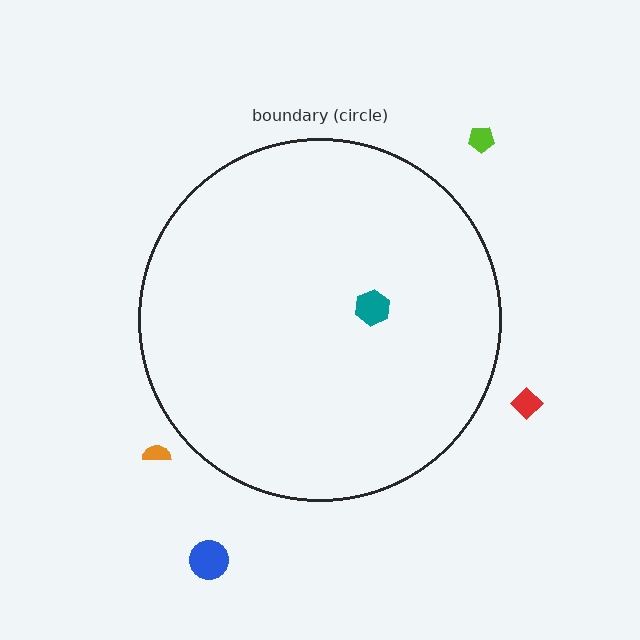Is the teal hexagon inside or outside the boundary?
Inside.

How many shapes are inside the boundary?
1 inside, 4 outside.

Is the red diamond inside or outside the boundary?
Outside.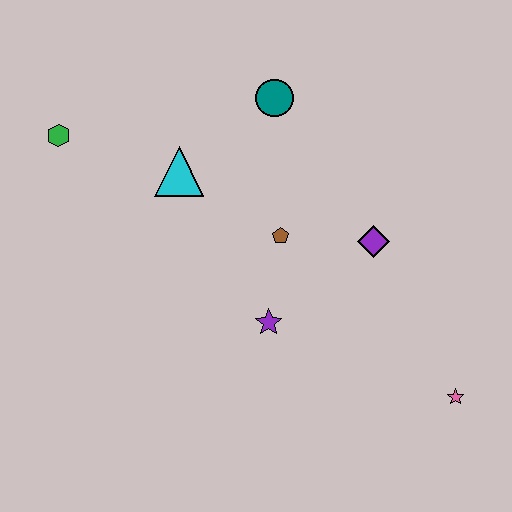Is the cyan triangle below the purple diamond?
No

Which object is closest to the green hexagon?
The cyan triangle is closest to the green hexagon.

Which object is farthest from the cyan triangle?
The pink star is farthest from the cyan triangle.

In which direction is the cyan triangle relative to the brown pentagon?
The cyan triangle is to the left of the brown pentagon.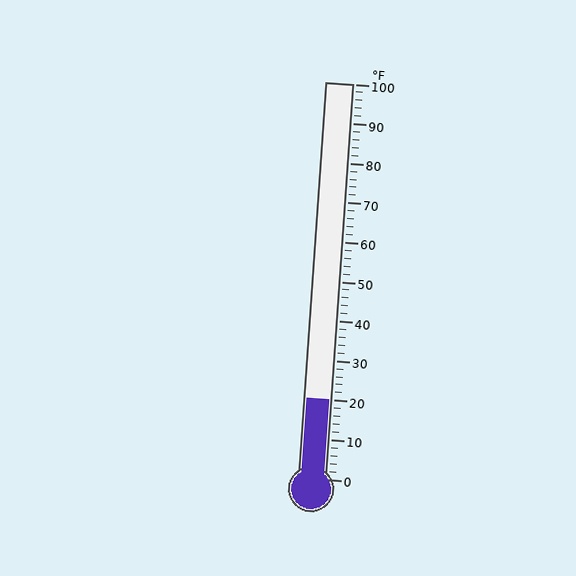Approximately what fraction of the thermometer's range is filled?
The thermometer is filled to approximately 20% of its range.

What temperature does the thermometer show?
The thermometer shows approximately 20°F.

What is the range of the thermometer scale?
The thermometer scale ranges from 0°F to 100°F.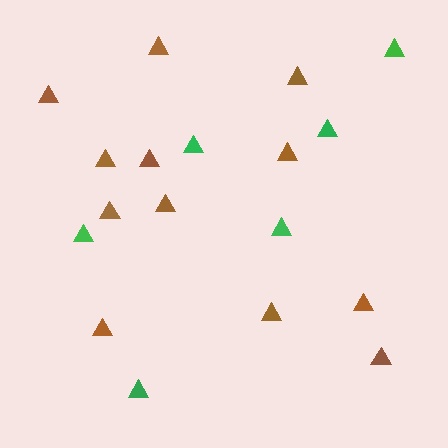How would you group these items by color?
There are 2 groups: one group of brown triangles (12) and one group of green triangles (6).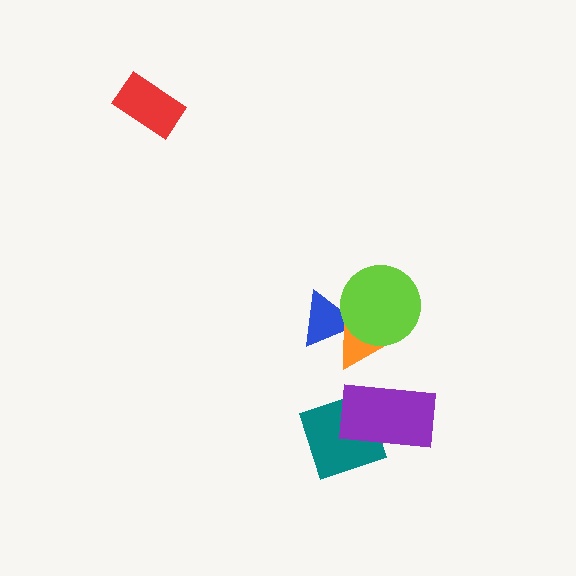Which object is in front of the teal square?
The purple rectangle is in front of the teal square.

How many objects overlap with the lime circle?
2 objects overlap with the lime circle.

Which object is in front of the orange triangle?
The lime circle is in front of the orange triangle.